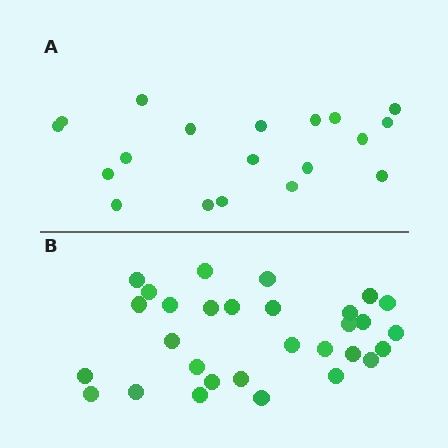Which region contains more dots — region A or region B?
Region B (the bottom region) has more dots.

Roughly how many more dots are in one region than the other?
Region B has roughly 12 or so more dots than region A.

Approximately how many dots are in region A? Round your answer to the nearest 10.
About 20 dots. (The exact count is 19, which rounds to 20.)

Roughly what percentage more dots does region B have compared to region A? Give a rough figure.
About 60% more.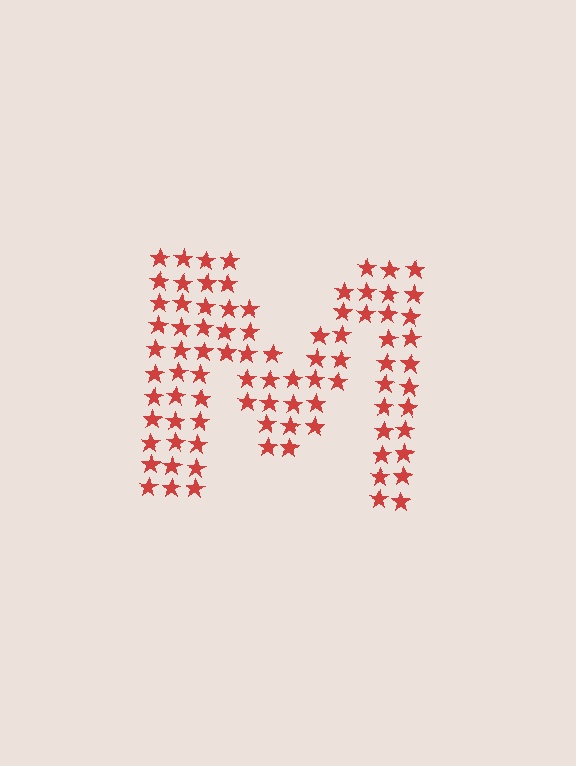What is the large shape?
The large shape is the letter M.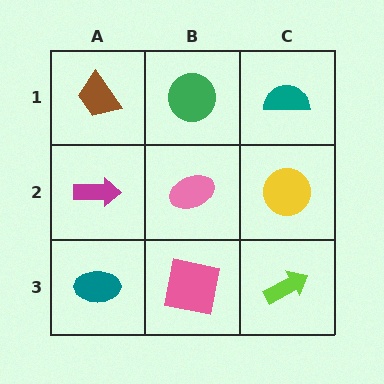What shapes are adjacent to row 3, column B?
A pink ellipse (row 2, column B), a teal ellipse (row 3, column A), a lime arrow (row 3, column C).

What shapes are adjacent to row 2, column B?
A green circle (row 1, column B), a pink square (row 3, column B), a magenta arrow (row 2, column A), a yellow circle (row 2, column C).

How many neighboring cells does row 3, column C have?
2.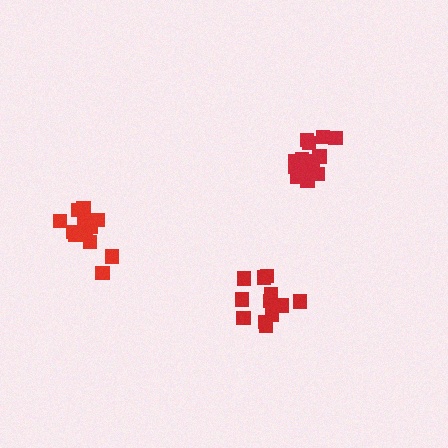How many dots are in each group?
Group 1: 14 dots, Group 2: 13 dots, Group 3: 17 dots (44 total).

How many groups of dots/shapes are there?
There are 3 groups.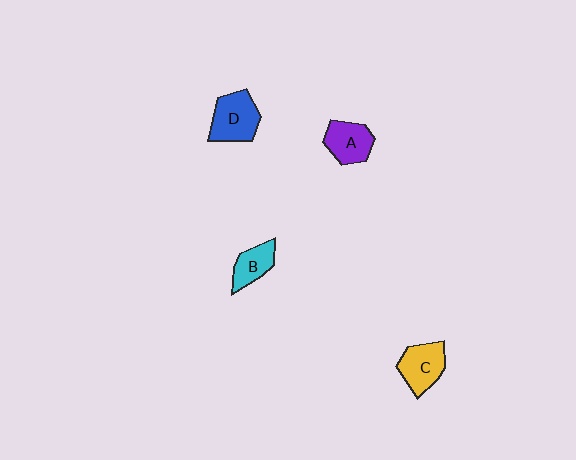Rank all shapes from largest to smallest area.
From largest to smallest: D (blue), C (yellow), A (purple), B (cyan).